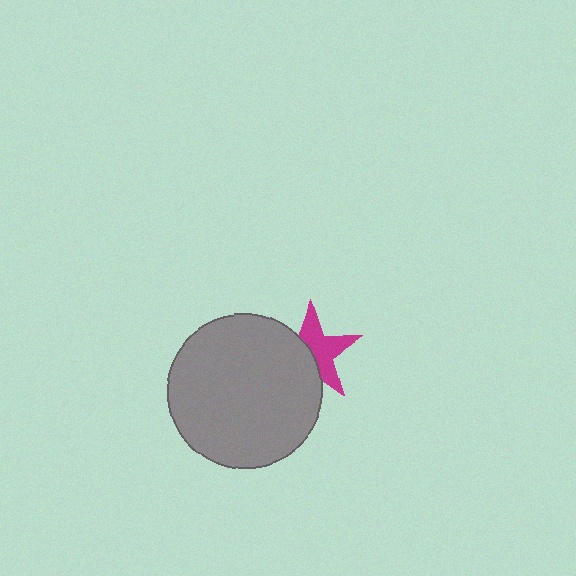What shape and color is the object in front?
The object in front is a gray circle.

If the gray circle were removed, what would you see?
You would see the complete magenta star.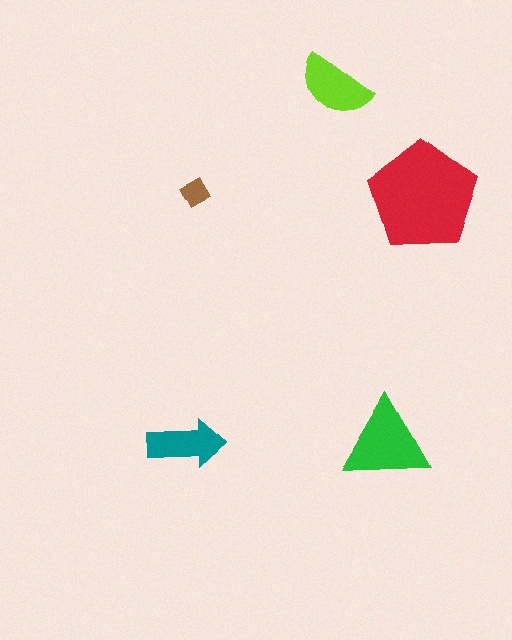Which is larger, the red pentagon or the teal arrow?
The red pentagon.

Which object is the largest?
The red pentagon.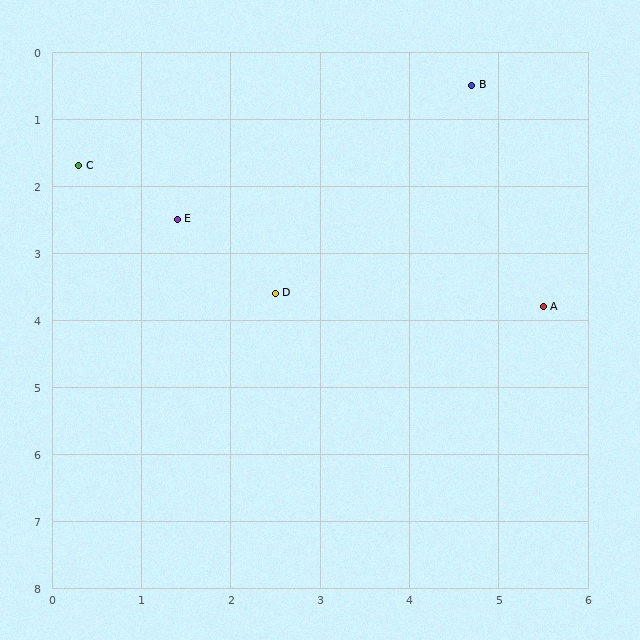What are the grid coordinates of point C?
Point C is at approximately (0.3, 1.7).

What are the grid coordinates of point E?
Point E is at approximately (1.4, 2.5).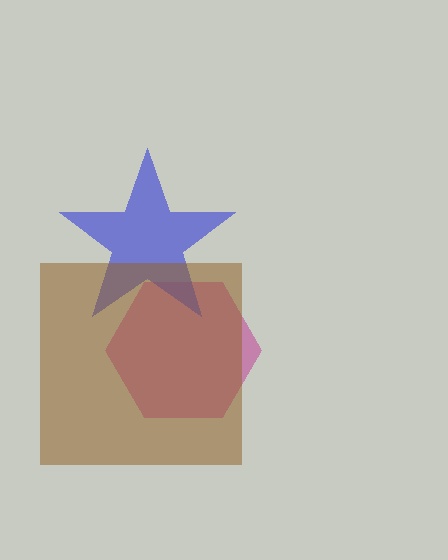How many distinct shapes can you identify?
There are 3 distinct shapes: a magenta hexagon, a blue star, a brown square.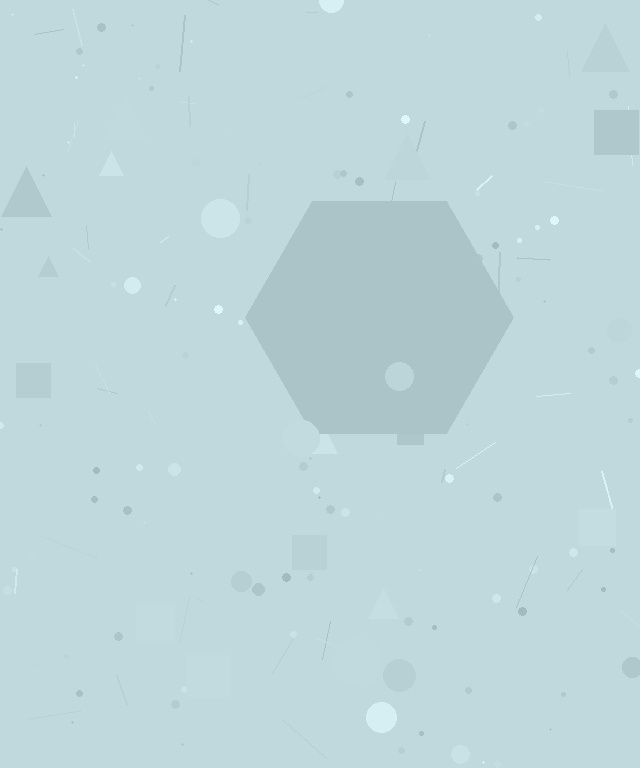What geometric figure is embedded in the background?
A hexagon is embedded in the background.